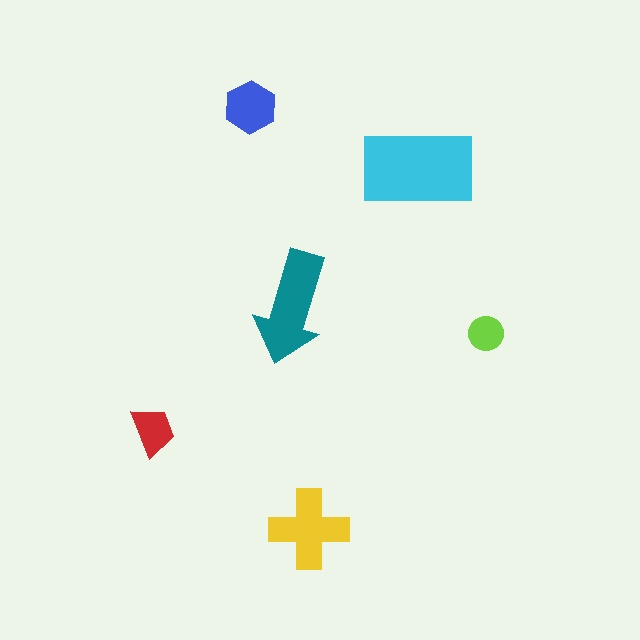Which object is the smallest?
The lime circle.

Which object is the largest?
The cyan rectangle.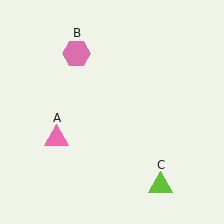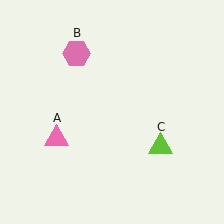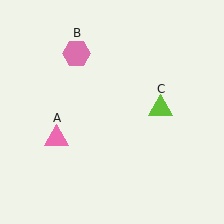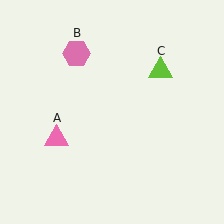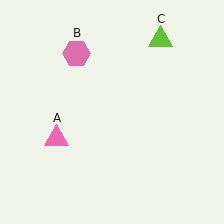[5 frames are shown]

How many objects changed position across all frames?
1 object changed position: lime triangle (object C).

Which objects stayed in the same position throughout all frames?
Pink triangle (object A) and pink hexagon (object B) remained stationary.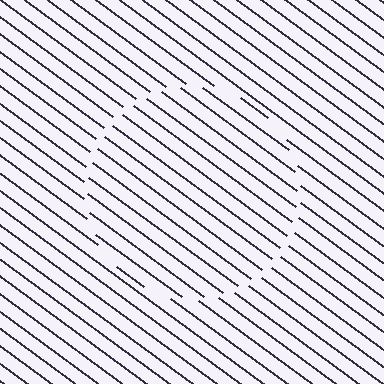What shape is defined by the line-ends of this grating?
An illusory circle. The interior of the shape contains the same grating, shifted by half a period — the contour is defined by the phase discontinuity where line-ends from the inner and outer gratings abut.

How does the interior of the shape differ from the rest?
The interior of the shape contains the same grating, shifted by half a period — the contour is defined by the phase discontinuity where line-ends from the inner and outer gratings abut.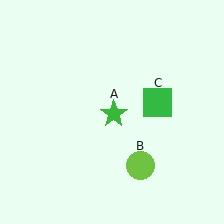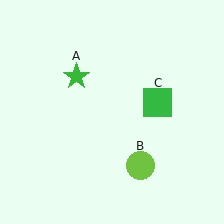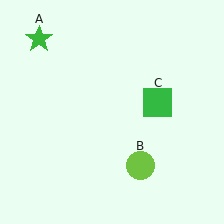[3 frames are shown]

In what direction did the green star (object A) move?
The green star (object A) moved up and to the left.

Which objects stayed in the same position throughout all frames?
Lime circle (object B) and green square (object C) remained stationary.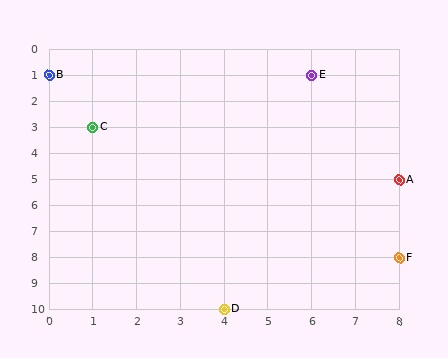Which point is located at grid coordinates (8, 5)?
Point A is at (8, 5).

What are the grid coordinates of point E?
Point E is at grid coordinates (6, 1).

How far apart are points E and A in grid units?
Points E and A are 2 columns and 4 rows apart (about 4.5 grid units diagonally).